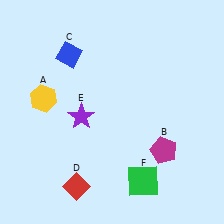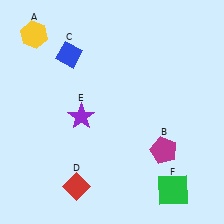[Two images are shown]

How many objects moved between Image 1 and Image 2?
2 objects moved between the two images.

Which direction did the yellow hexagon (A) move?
The yellow hexagon (A) moved up.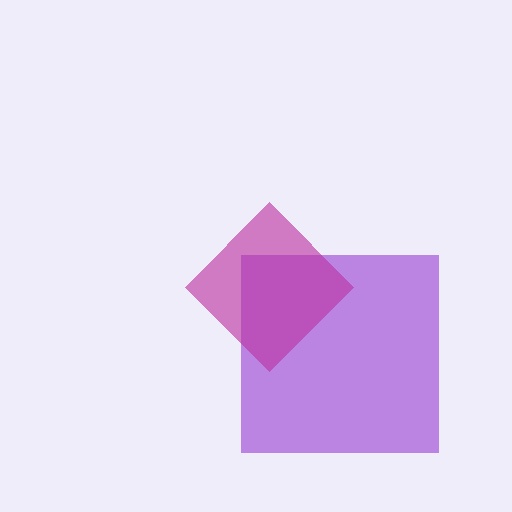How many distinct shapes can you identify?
There are 2 distinct shapes: a purple square, a magenta diamond.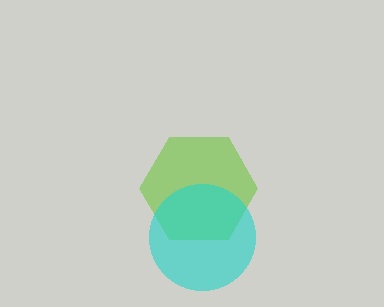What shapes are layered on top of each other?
The layered shapes are: a lime hexagon, a cyan circle.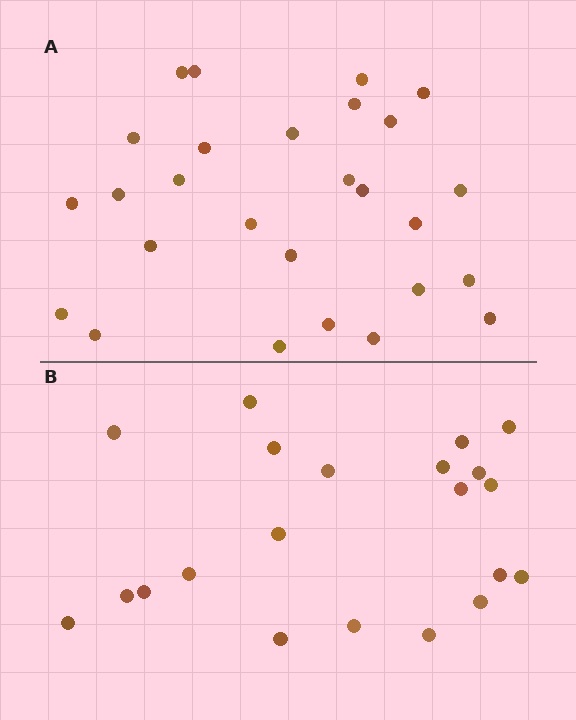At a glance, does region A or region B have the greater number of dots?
Region A (the top region) has more dots.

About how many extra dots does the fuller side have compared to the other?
Region A has about 6 more dots than region B.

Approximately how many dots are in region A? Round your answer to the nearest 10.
About 30 dots. (The exact count is 27, which rounds to 30.)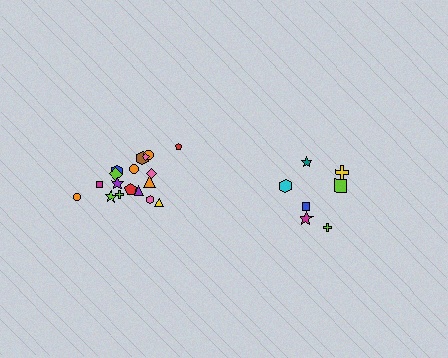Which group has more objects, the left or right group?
The left group.